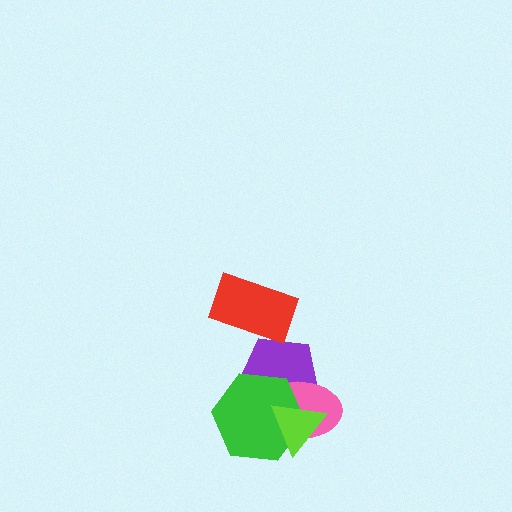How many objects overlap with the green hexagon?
3 objects overlap with the green hexagon.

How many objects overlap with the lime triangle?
3 objects overlap with the lime triangle.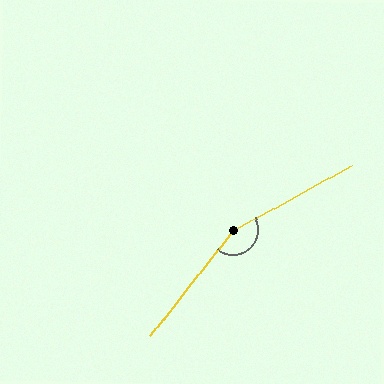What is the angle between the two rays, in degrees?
Approximately 156 degrees.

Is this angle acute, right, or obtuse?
It is obtuse.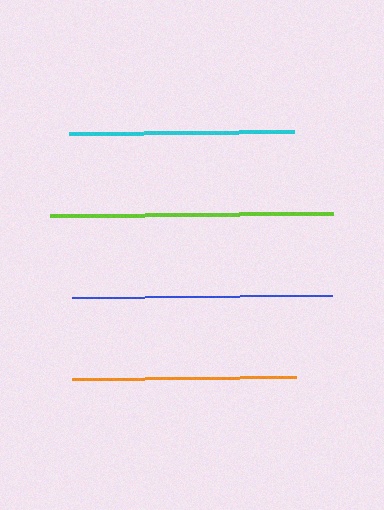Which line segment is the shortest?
The orange line is the shortest at approximately 224 pixels.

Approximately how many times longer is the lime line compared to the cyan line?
The lime line is approximately 1.3 times the length of the cyan line.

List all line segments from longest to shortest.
From longest to shortest: lime, blue, cyan, orange.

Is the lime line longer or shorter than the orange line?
The lime line is longer than the orange line.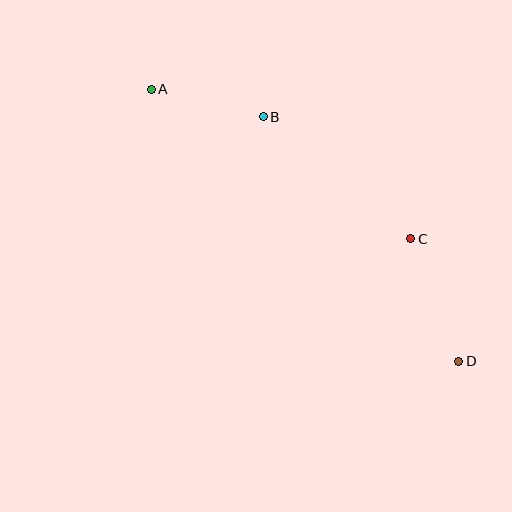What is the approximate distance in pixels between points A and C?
The distance between A and C is approximately 299 pixels.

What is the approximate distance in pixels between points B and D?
The distance between B and D is approximately 313 pixels.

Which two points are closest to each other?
Points A and B are closest to each other.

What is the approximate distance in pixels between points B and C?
The distance between B and C is approximately 191 pixels.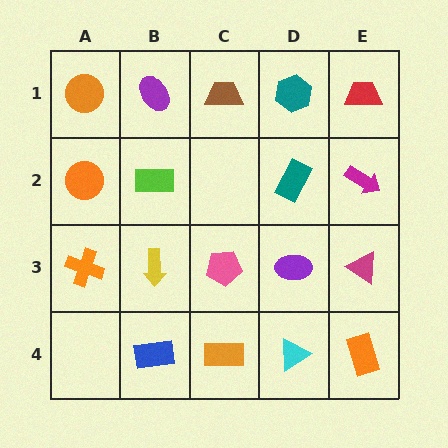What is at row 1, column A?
An orange circle.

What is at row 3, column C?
A pink pentagon.